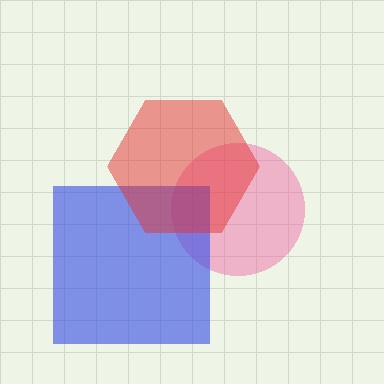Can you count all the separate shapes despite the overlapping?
Yes, there are 3 separate shapes.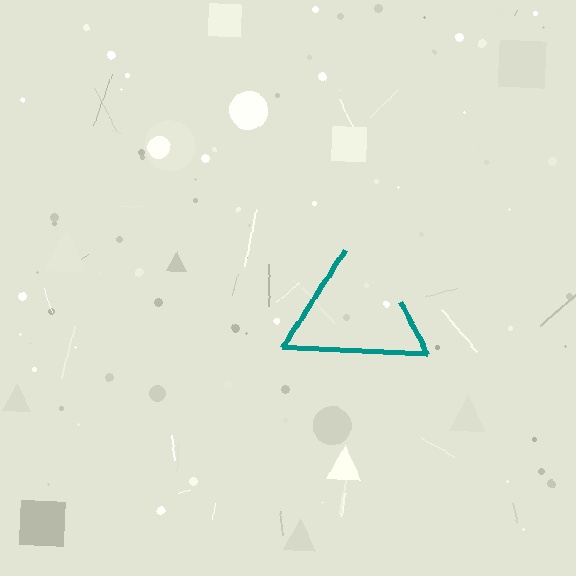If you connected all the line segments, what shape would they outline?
They would outline a triangle.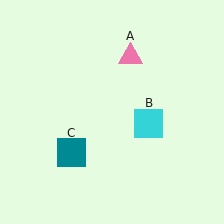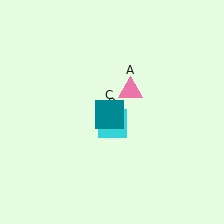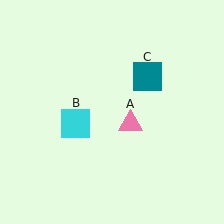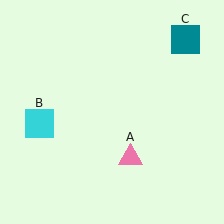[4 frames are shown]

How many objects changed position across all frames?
3 objects changed position: pink triangle (object A), cyan square (object B), teal square (object C).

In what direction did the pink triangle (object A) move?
The pink triangle (object A) moved down.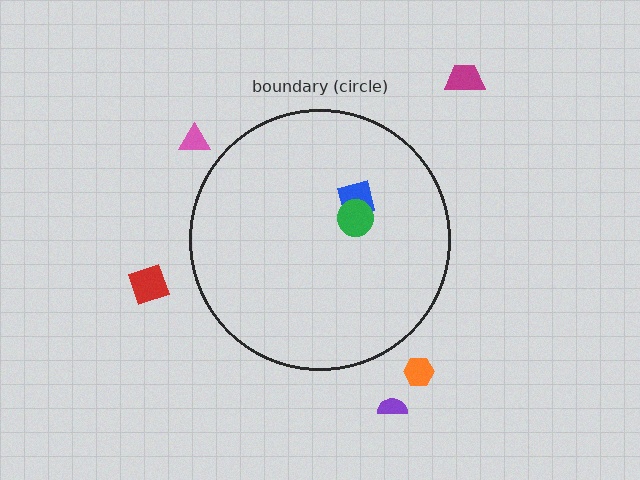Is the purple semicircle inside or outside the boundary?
Outside.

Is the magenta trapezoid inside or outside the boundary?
Outside.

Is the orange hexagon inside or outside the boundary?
Outside.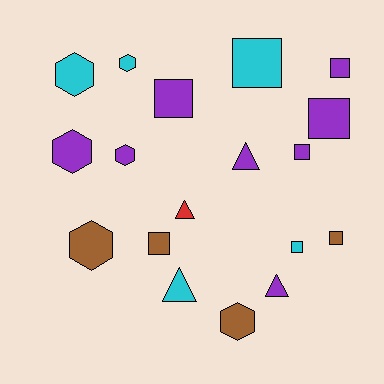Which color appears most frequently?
Purple, with 8 objects.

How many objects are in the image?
There are 18 objects.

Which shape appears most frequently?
Square, with 8 objects.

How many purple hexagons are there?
There are 2 purple hexagons.